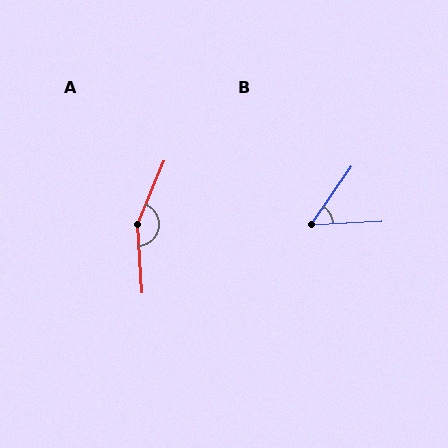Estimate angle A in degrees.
Approximately 153 degrees.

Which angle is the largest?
A, at approximately 153 degrees.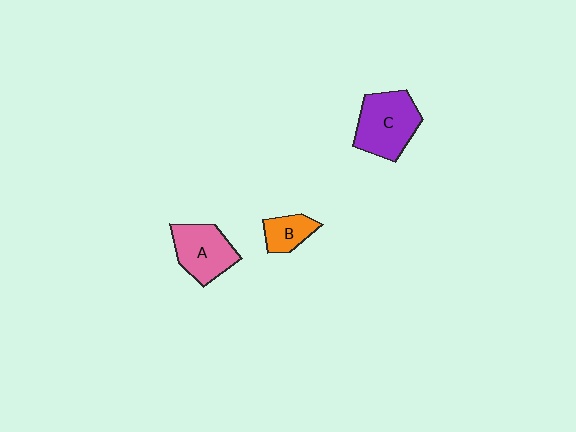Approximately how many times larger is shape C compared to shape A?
Approximately 1.2 times.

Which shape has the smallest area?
Shape B (orange).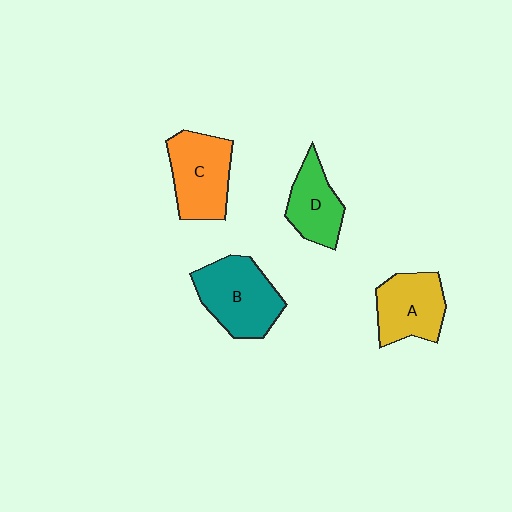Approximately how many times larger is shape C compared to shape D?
Approximately 1.3 times.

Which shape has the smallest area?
Shape D (green).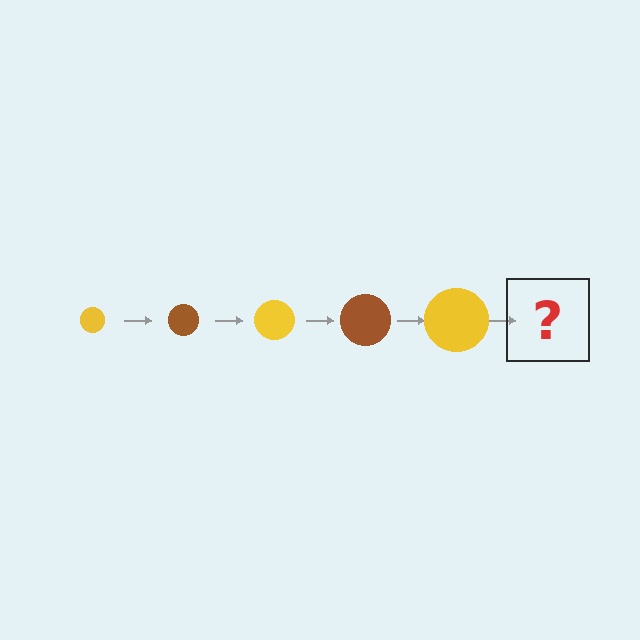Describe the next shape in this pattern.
It should be a brown circle, larger than the previous one.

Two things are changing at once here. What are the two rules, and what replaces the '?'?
The two rules are that the circle grows larger each step and the color cycles through yellow and brown. The '?' should be a brown circle, larger than the previous one.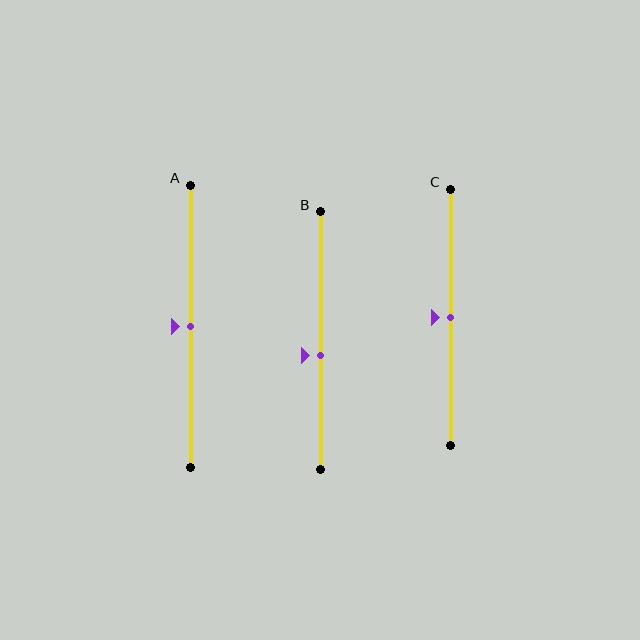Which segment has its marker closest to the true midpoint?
Segment A has its marker closest to the true midpoint.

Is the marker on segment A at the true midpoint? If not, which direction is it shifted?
Yes, the marker on segment A is at the true midpoint.